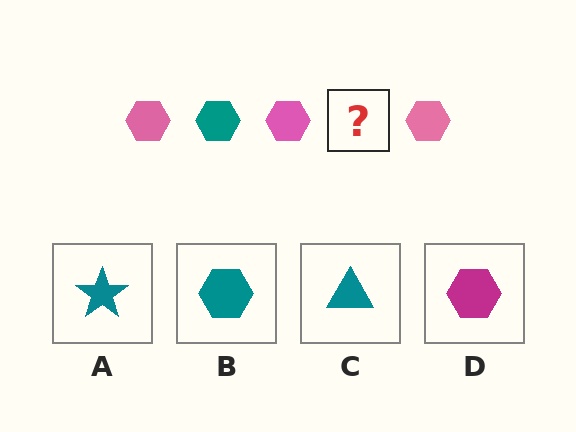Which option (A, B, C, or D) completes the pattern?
B.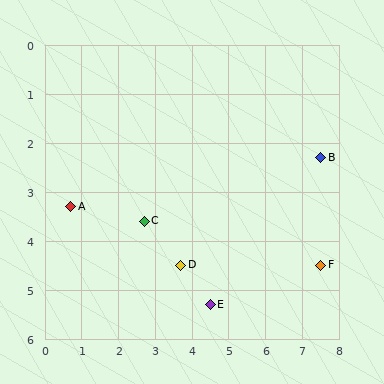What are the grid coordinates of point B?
Point B is at approximately (7.5, 2.3).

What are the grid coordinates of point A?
Point A is at approximately (0.7, 3.3).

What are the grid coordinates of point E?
Point E is at approximately (4.5, 5.3).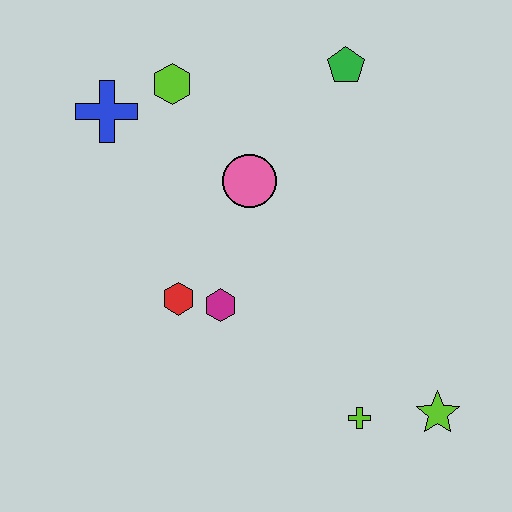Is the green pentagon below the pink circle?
No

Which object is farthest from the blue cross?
The lime star is farthest from the blue cross.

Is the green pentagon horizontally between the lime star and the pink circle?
Yes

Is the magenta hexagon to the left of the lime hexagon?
No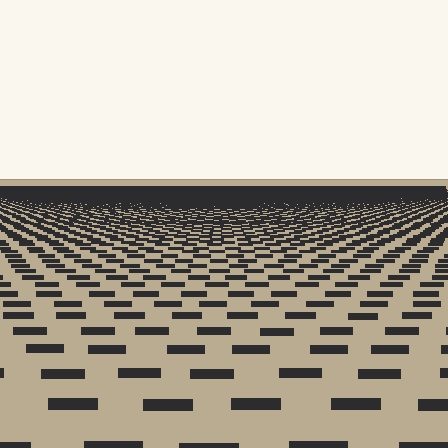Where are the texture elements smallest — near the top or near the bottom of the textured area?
Near the top.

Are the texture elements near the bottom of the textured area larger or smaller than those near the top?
Larger. Near the bottom, elements are closer to the viewer and appear at a bigger on-screen size.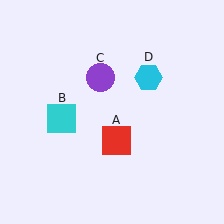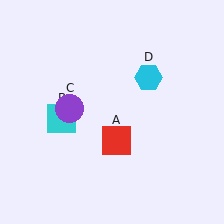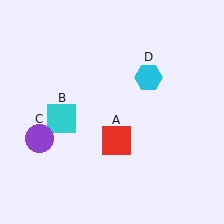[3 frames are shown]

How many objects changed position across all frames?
1 object changed position: purple circle (object C).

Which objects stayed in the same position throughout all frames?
Red square (object A) and cyan square (object B) and cyan hexagon (object D) remained stationary.